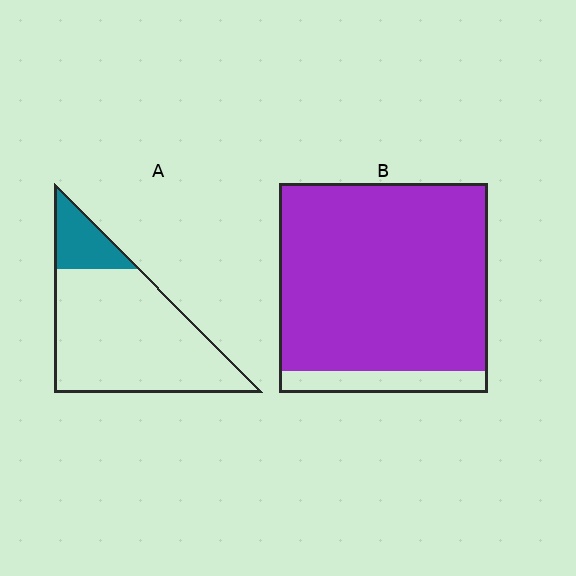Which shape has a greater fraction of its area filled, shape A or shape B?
Shape B.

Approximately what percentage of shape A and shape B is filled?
A is approximately 15% and B is approximately 90%.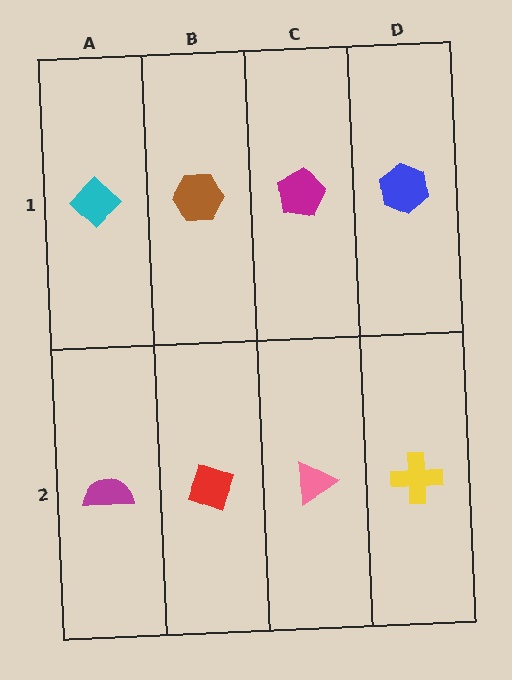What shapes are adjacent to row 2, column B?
A brown hexagon (row 1, column B), a magenta semicircle (row 2, column A), a pink triangle (row 2, column C).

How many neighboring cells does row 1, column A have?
2.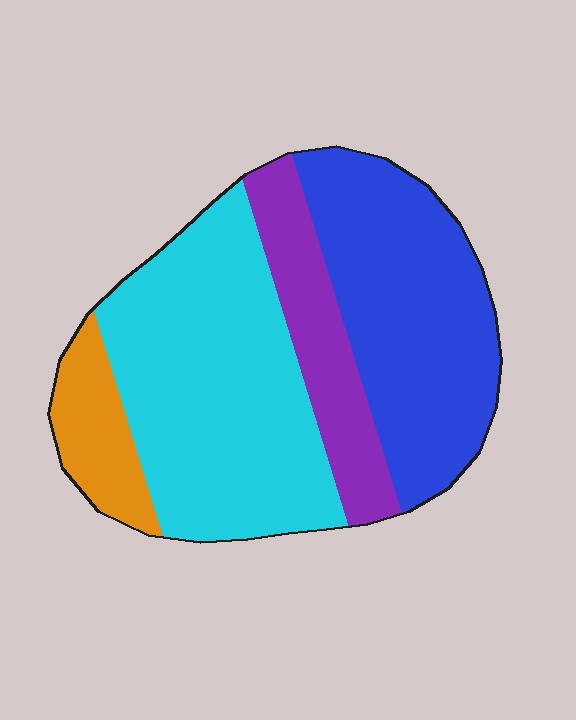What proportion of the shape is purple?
Purple takes up about one sixth (1/6) of the shape.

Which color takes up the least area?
Orange, at roughly 10%.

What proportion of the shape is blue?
Blue covers 33% of the shape.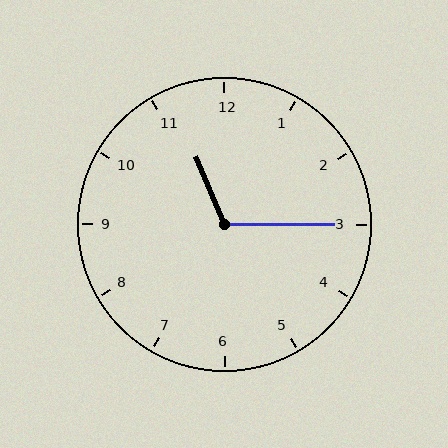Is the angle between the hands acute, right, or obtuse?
It is obtuse.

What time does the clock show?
11:15.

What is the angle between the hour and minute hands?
Approximately 112 degrees.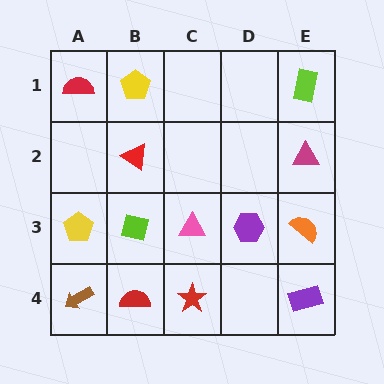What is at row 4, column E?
A purple rectangle.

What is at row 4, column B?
A red semicircle.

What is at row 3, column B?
A lime square.